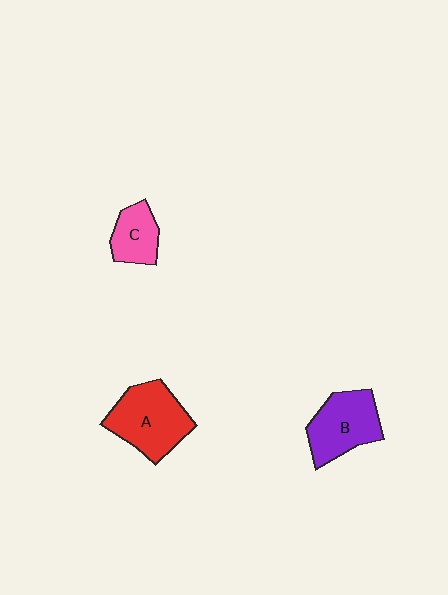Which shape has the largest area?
Shape A (red).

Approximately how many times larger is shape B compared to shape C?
Approximately 1.6 times.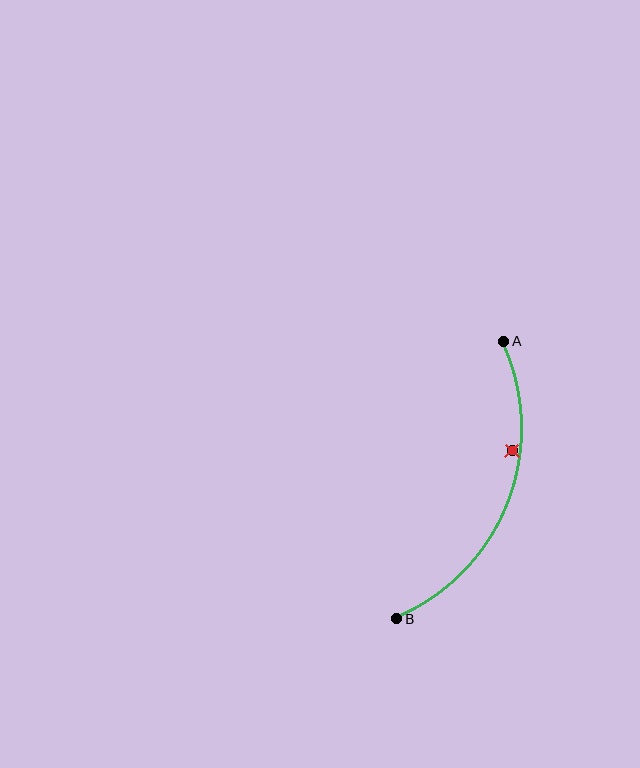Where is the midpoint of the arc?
The arc midpoint is the point on the curve farthest from the straight line joining A and B. It sits to the right of that line.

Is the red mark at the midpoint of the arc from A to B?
No — the red mark does not lie on the arc at all. It sits slightly inside the curve.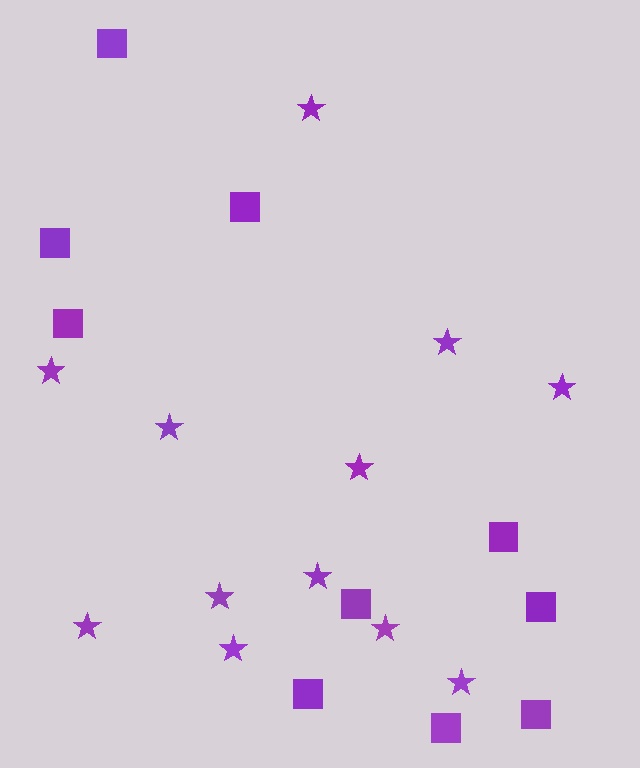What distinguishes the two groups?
There are 2 groups: one group of squares (10) and one group of stars (12).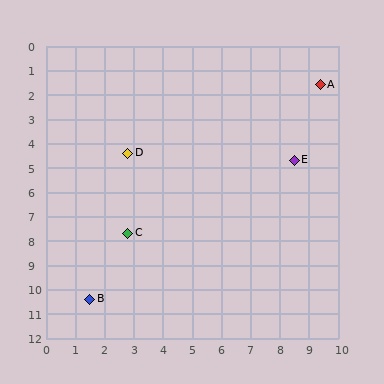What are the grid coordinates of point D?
Point D is at approximately (2.8, 4.4).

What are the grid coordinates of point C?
Point C is at approximately (2.8, 7.7).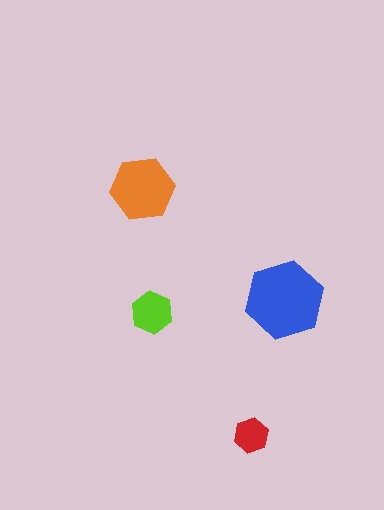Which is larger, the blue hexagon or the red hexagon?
The blue one.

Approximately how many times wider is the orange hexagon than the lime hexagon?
About 1.5 times wider.